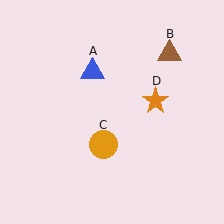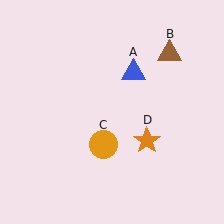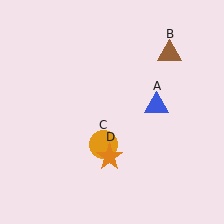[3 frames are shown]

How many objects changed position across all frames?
2 objects changed position: blue triangle (object A), orange star (object D).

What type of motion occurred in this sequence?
The blue triangle (object A), orange star (object D) rotated clockwise around the center of the scene.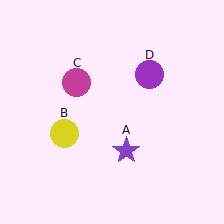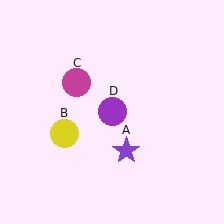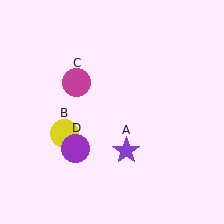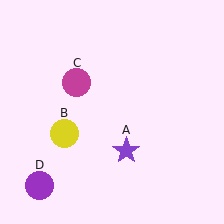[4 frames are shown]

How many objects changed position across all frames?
1 object changed position: purple circle (object D).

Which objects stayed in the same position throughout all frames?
Purple star (object A) and yellow circle (object B) and magenta circle (object C) remained stationary.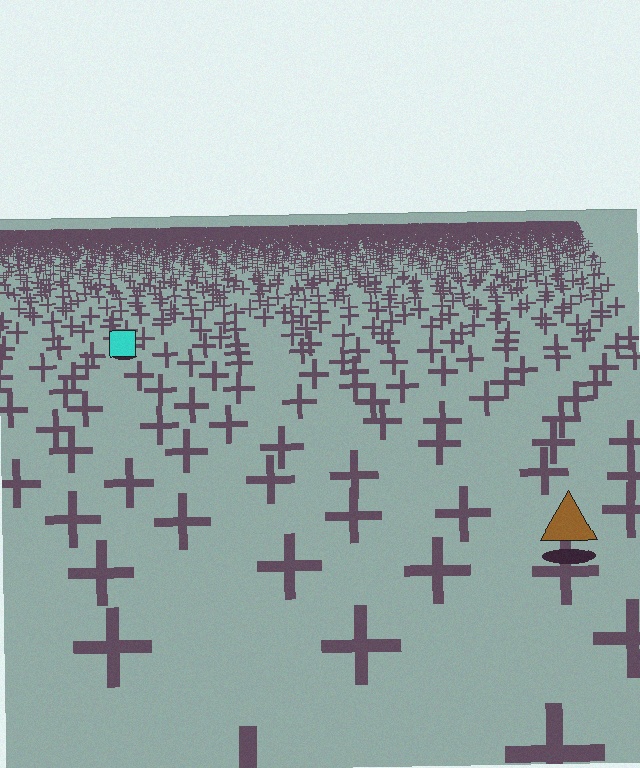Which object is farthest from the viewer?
The cyan square is farthest from the viewer. It appears smaller and the ground texture around it is denser.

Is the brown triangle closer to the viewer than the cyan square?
Yes. The brown triangle is closer — you can tell from the texture gradient: the ground texture is coarser near it.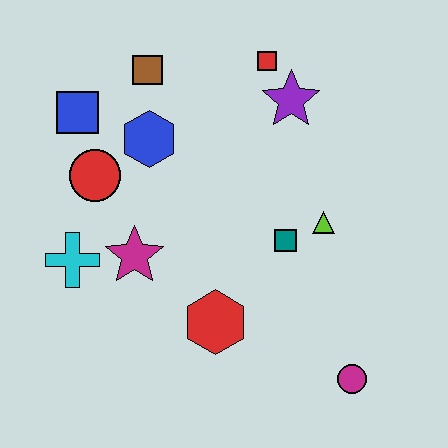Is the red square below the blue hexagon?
No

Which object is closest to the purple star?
The red square is closest to the purple star.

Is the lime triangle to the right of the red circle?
Yes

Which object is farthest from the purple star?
The magenta circle is farthest from the purple star.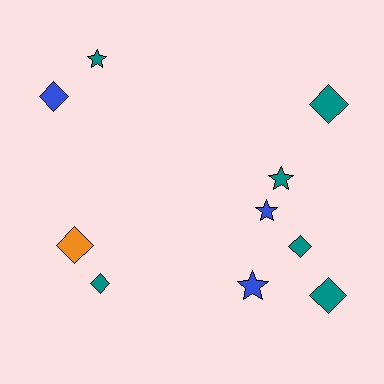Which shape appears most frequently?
Diamond, with 6 objects.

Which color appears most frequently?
Teal, with 6 objects.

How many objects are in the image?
There are 10 objects.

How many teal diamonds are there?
There are 4 teal diamonds.